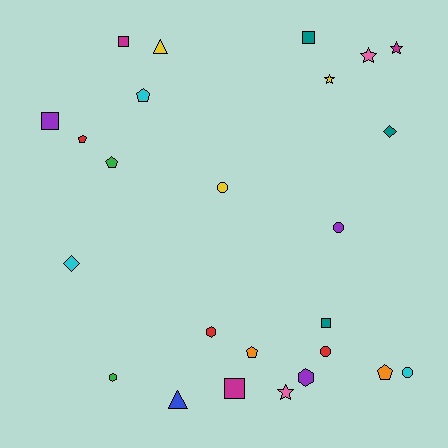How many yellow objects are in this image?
There are 3 yellow objects.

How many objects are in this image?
There are 25 objects.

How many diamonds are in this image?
There are 2 diamonds.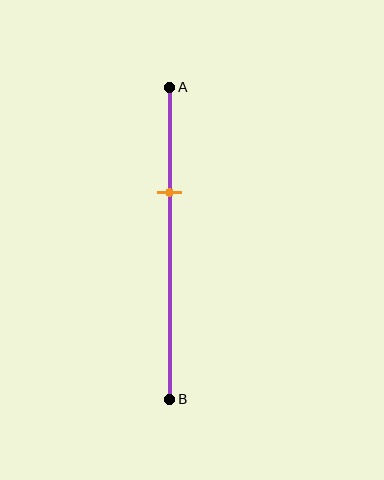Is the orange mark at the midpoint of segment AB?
No, the mark is at about 35% from A, not at the 50% midpoint.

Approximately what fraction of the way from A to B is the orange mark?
The orange mark is approximately 35% of the way from A to B.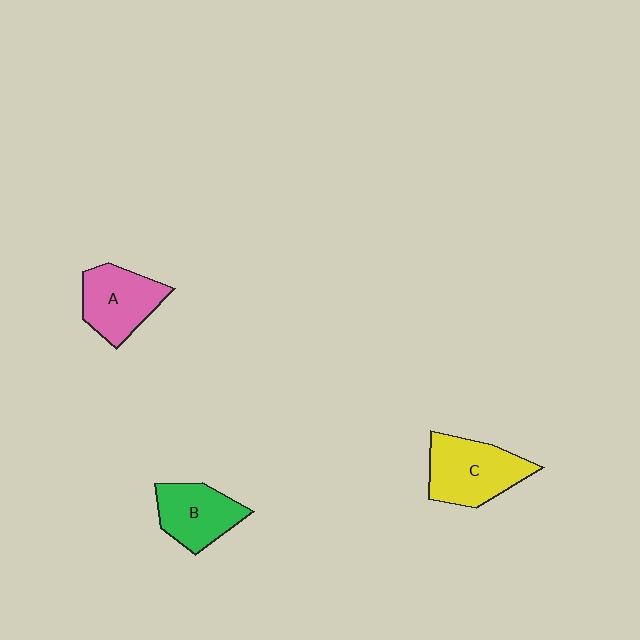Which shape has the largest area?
Shape C (yellow).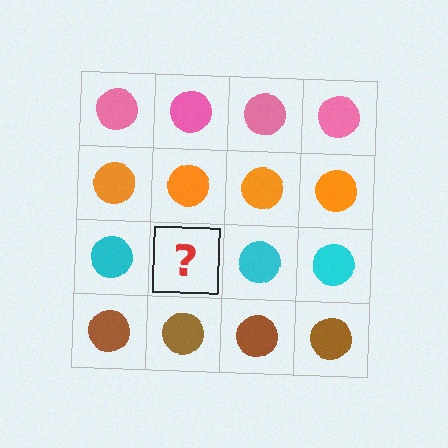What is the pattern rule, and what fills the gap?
The rule is that each row has a consistent color. The gap should be filled with a cyan circle.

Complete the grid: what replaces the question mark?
The question mark should be replaced with a cyan circle.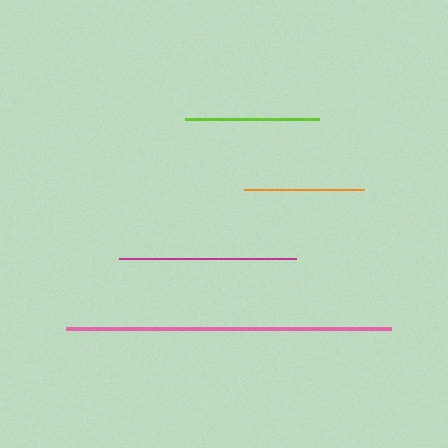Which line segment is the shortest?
The orange line is the shortest at approximately 120 pixels.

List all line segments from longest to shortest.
From longest to shortest: pink, magenta, lime, orange.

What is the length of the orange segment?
The orange segment is approximately 120 pixels long.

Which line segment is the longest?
The pink line is the longest at approximately 324 pixels.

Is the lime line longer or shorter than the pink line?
The pink line is longer than the lime line.